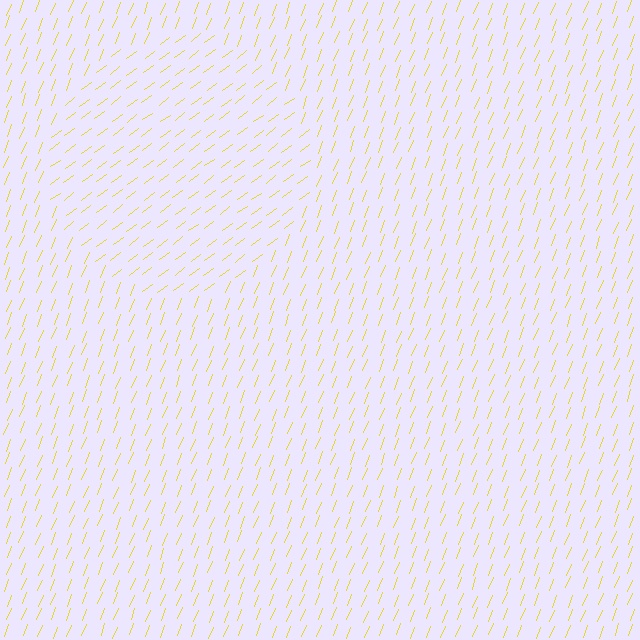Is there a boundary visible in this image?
Yes, there is a texture boundary formed by a change in line orientation.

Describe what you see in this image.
The image is filled with small yellow line segments. A circle region in the image has lines oriented differently from the surrounding lines, creating a visible texture boundary.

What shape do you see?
I see a circle.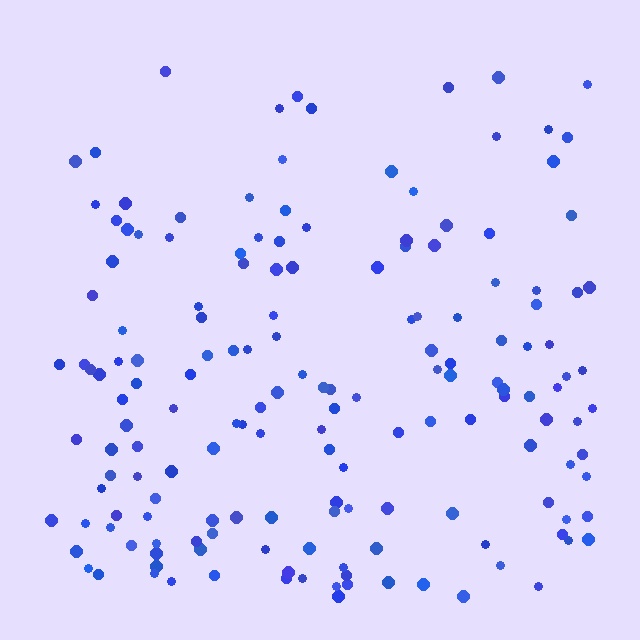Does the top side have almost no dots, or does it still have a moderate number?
Still a moderate number, just noticeably fewer than the bottom.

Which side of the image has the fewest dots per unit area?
The top.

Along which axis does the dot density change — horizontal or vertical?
Vertical.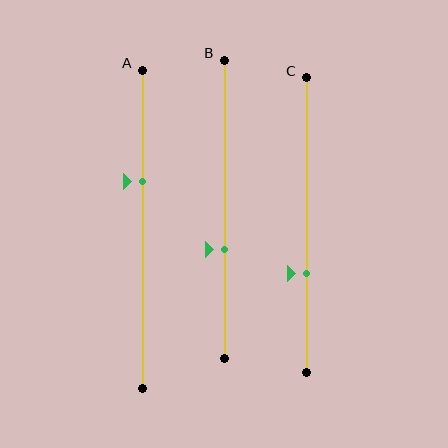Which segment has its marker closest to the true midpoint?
Segment B has its marker closest to the true midpoint.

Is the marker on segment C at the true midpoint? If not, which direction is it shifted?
No, the marker on segment C is shifted downward by about 16% of the segment length.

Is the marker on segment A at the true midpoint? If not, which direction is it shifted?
No, the marker on segment A is shifted upward by about 15% of the segment length.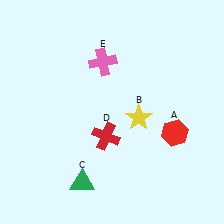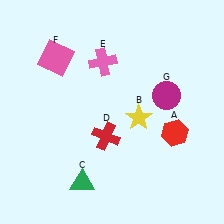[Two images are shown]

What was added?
A pink square (F), a magenta circle (G) were added in Image 2.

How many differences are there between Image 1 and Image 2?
There are 2 differences between the two images.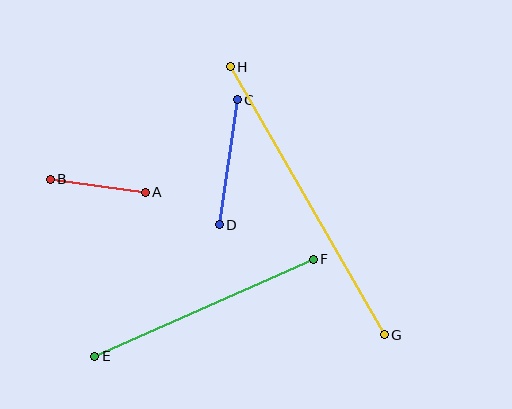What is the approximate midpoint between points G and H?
The midpoint is at approximately (307, 201) pixels.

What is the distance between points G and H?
The distance is approximately 309 pixels.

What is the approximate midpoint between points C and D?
The midpoint is at approximately (228, 162) pixels.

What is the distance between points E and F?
The distance is approximately 239 pixels.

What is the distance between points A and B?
The distance is approximately 96 pixels.